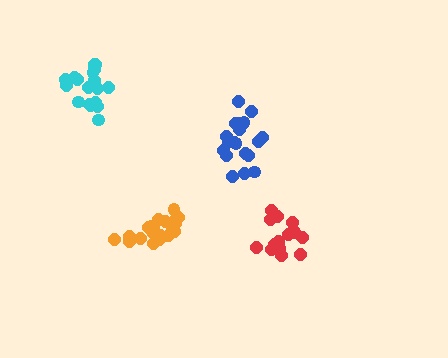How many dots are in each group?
Group 1: 21 dots, Group 2: 20 dots, Group 3: 16 dots, Group 4: 18 dots (75 total).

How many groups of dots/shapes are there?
There are 4 groups.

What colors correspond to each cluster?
The clusters are colored: orange, blue, red, cyan.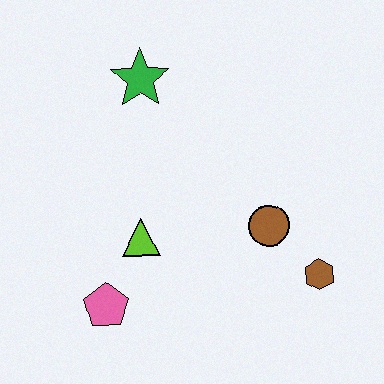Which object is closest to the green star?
The lime triangle is closest to the green star.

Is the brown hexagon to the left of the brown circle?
No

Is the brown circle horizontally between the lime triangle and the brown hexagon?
Yes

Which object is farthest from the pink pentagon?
The green star is farthest from the pink pentagon.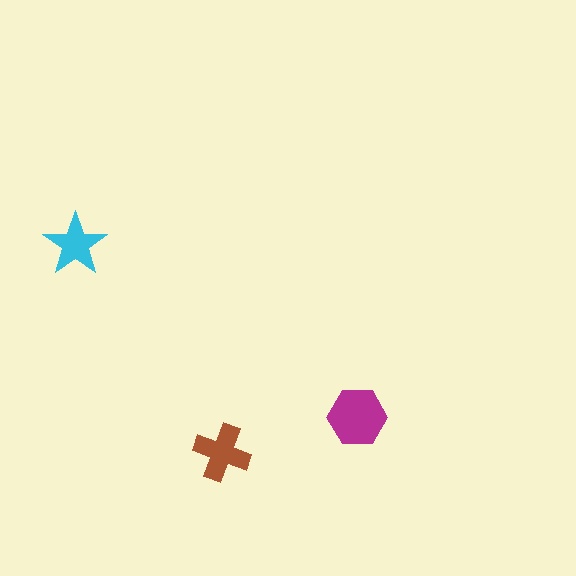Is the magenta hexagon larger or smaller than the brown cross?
Larger.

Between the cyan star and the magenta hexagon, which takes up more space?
The magenta hexagon.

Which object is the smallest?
The cyan star.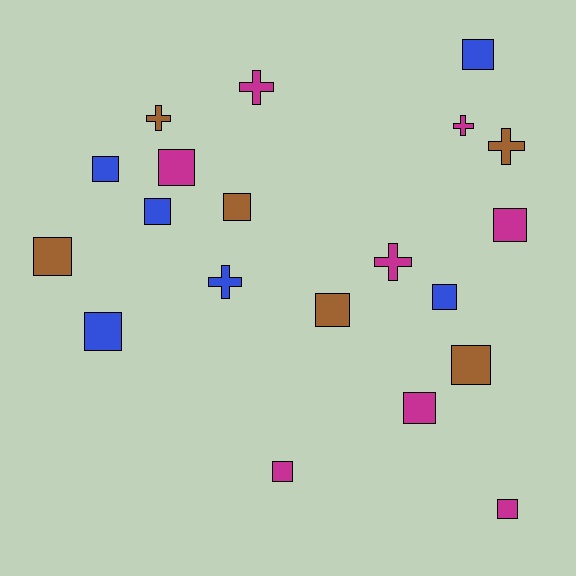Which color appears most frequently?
Magenta, with 8 objects.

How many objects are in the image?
There are 20 objects.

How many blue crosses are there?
There is 1 blue cross.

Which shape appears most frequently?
Square, with 14 objects.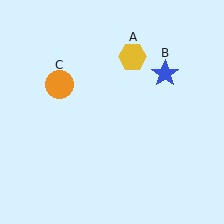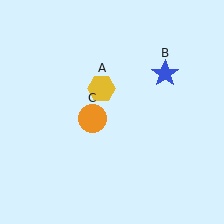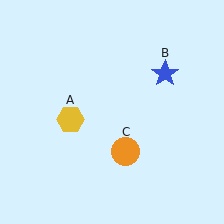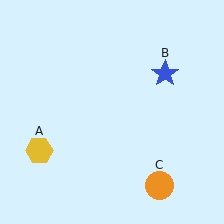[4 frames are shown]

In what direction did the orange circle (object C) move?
The orange circle (object C) moved down and to the right.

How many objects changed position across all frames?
2 objects changed position: yellow hexagon (object A), orange circle (object C).